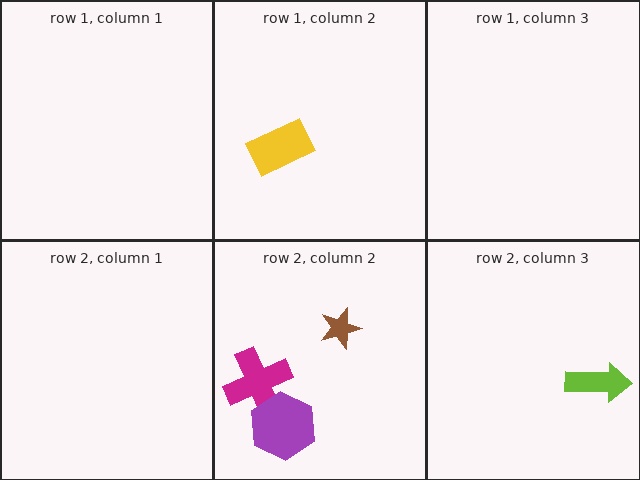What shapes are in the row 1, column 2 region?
The yellow rectangle.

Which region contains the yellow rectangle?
The row 1, column 2 region.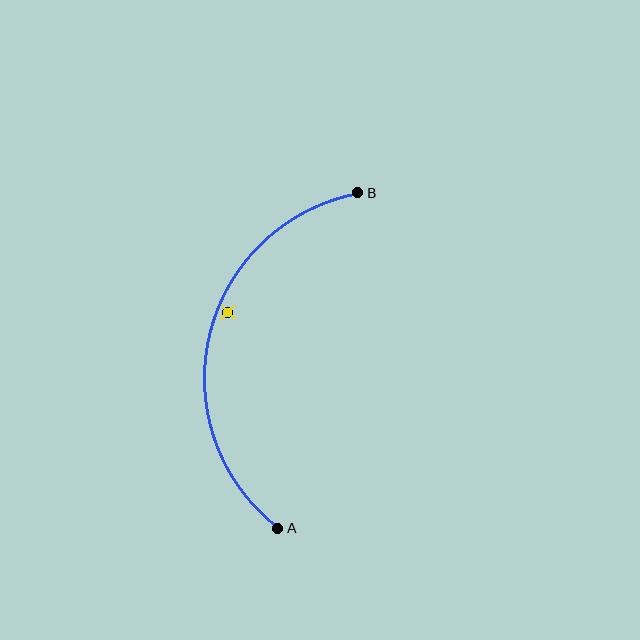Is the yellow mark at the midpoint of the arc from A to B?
No — the yellow mark does not lie on the arc at all. It sits slightly inside the curve.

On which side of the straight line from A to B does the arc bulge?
The arc bulges to the left of the straight line connecting A and B.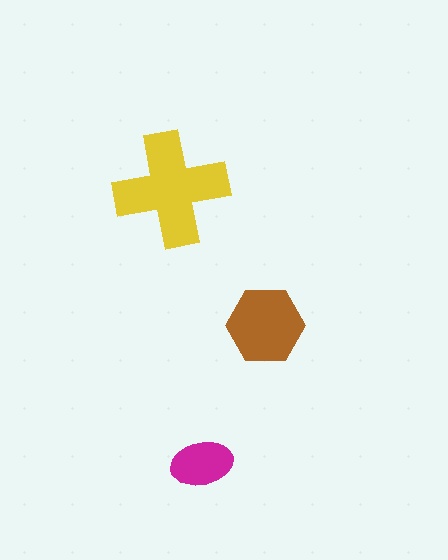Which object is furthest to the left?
The yellow cross is leftmost.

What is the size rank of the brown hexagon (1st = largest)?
2nd.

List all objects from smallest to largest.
The magenta ellipse, the brown hexagon, the yellow cross.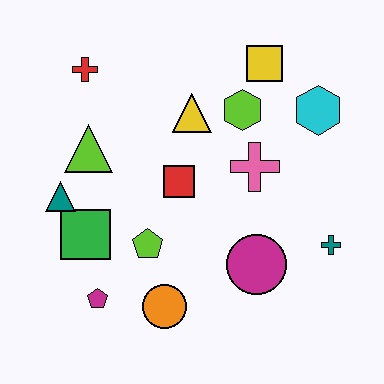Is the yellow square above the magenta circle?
Yes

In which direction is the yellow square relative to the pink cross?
The yellow square is above the pink cross.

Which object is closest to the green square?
The teal triangle is closest to the green square.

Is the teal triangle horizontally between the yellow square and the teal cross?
No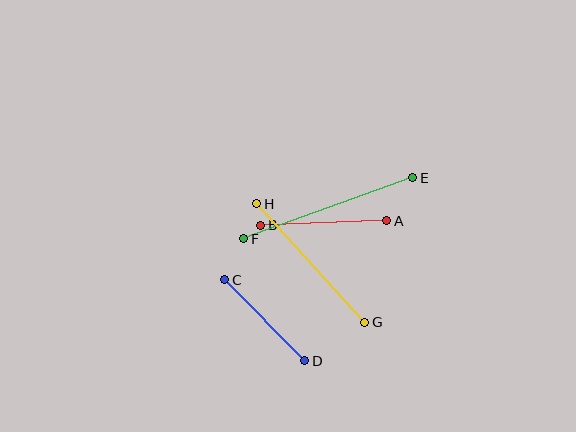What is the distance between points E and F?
The distance is approximately 180 pixels.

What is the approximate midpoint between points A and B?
The midpoint is at approximately (324, 223) pixels.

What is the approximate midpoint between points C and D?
The midpoint is at approximately (265, 320) pixels.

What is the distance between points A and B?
The distance is approximately 126 pixels.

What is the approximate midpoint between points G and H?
The midpoint is at approximately (311, 263) pixels.